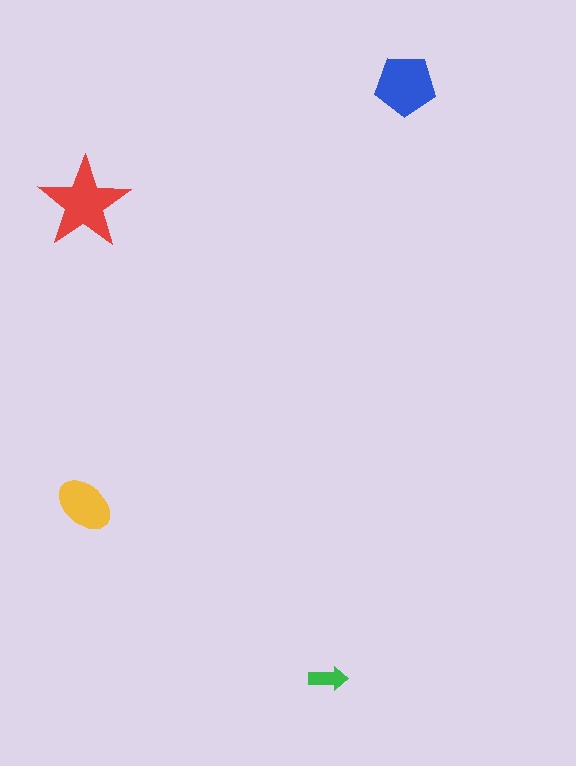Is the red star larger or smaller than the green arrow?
Larger.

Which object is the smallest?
The green arrow.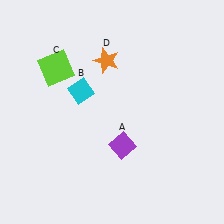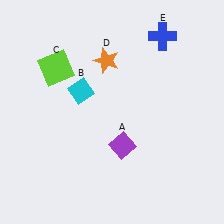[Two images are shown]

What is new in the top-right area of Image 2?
A blue cross (E) was added in the top-right area of Image 2.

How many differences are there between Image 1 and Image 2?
There is 1 difference between the two images.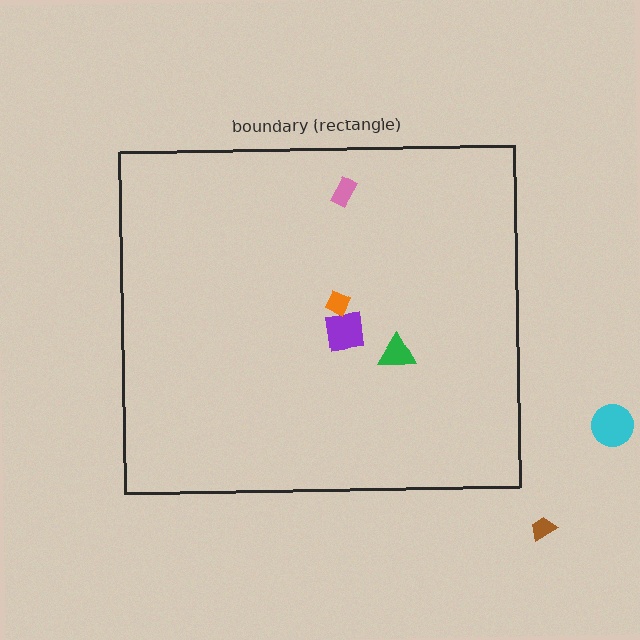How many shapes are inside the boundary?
4 inside, 2 outside.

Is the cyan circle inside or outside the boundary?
Outside.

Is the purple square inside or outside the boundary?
Inside.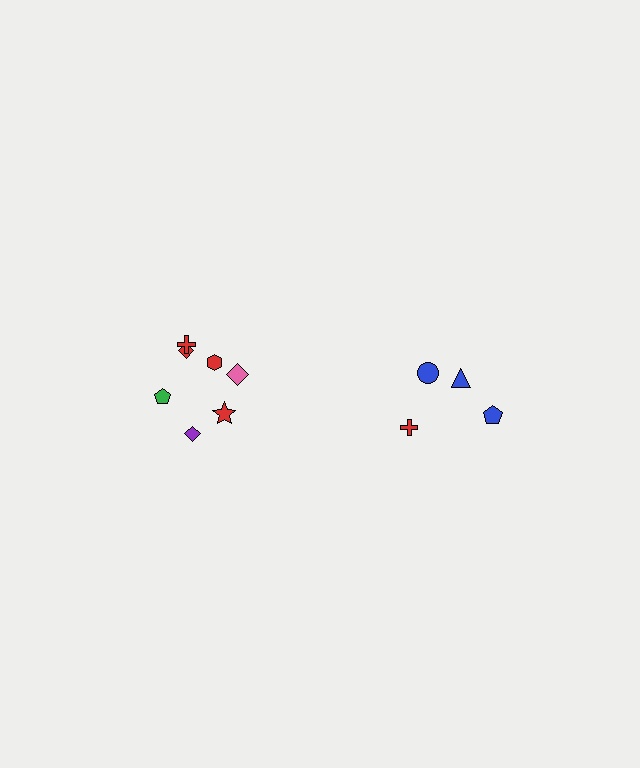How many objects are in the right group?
There are 4 objects.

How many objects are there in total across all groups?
There are 11 objects.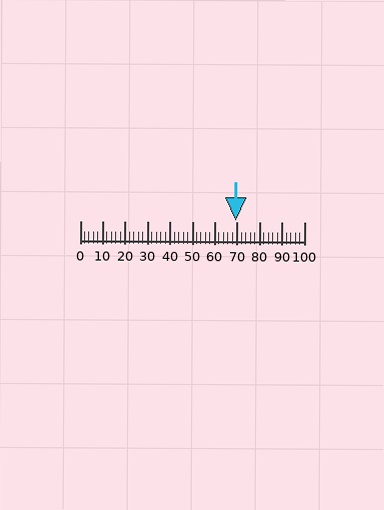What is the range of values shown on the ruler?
The ruler shows values from 0 to 100.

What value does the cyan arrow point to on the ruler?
The cyan arrow points to approximately 69.